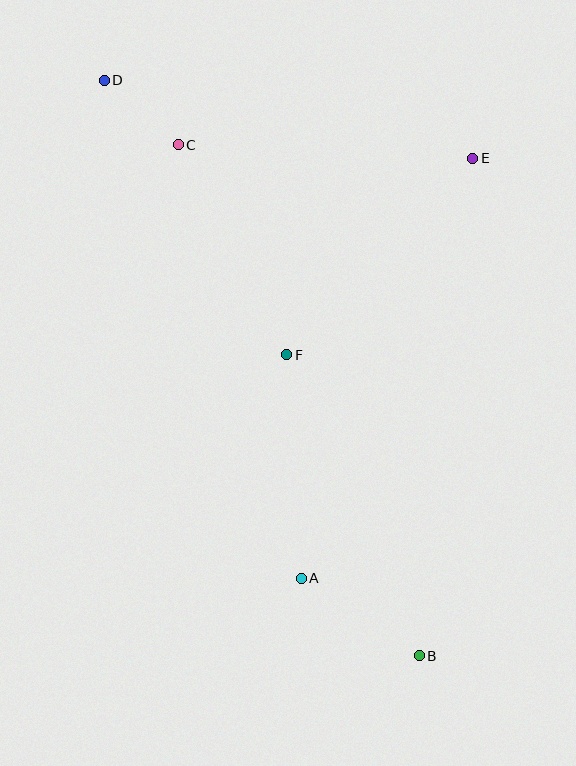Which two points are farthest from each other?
Points B and D are farthest from each other.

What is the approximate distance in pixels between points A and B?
The distance between A and B is approximately 141 pixels.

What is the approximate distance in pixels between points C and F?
The distance between C and F is approximately 237 pixels.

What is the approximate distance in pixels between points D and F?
The distance between D and F is approximately 330 pixels.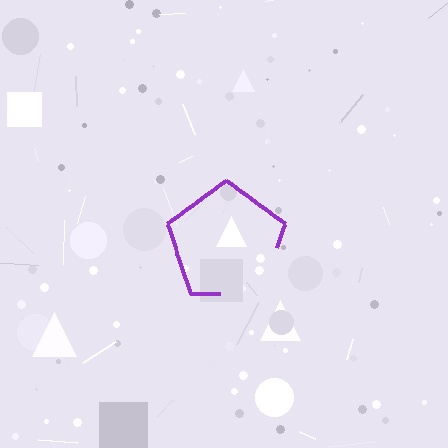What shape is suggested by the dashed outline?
The dashed outline suggests a pentagon.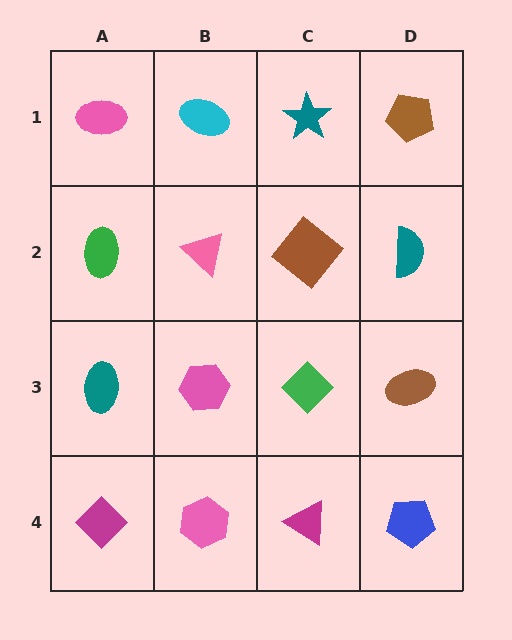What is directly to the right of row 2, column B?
A brown diamond.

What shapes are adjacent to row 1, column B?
A pink triangle (row 2, column B), a pink ellipse (row 1, column A), a teal star (row 1, column C).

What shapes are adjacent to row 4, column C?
A green diamond (row 3, column C), a pink hexagon (row 4, column B), a blue pentagon (row 4, column D).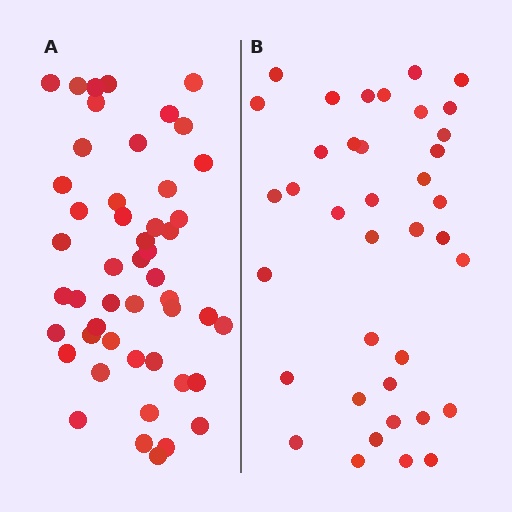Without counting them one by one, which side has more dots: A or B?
Region A (the left region) has more dots.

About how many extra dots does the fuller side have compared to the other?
Region A has roughly 12 or so more dots than region B.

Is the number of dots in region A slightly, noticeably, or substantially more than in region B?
Region A has noticeably more, but not dramatically so. The ratio is roughly 1.3 to 1.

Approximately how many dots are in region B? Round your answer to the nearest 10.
About 40 dots. (The exact count is 38, which rounds to 40.)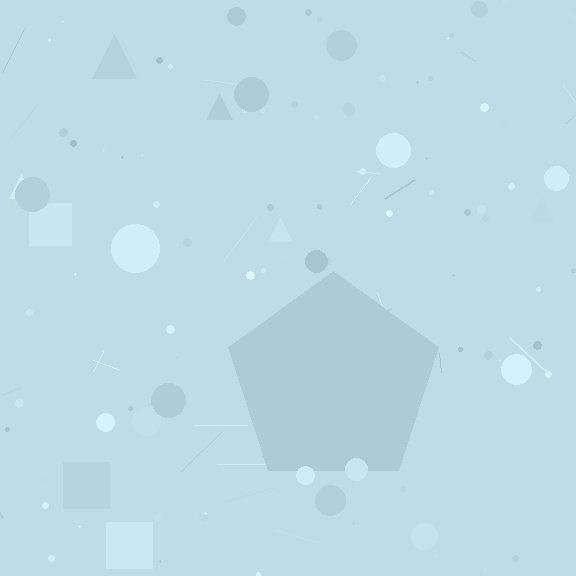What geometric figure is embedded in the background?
A pentagon is embedded in the background.